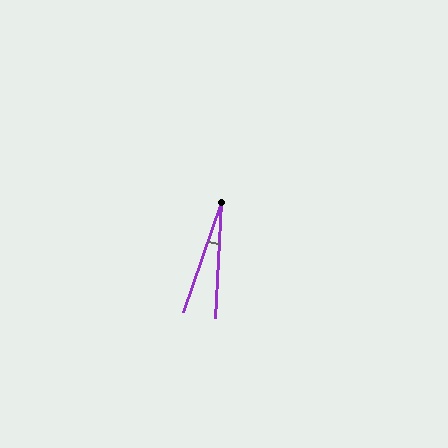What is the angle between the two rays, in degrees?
Approximately 16 degrees.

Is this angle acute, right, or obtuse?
It is acute.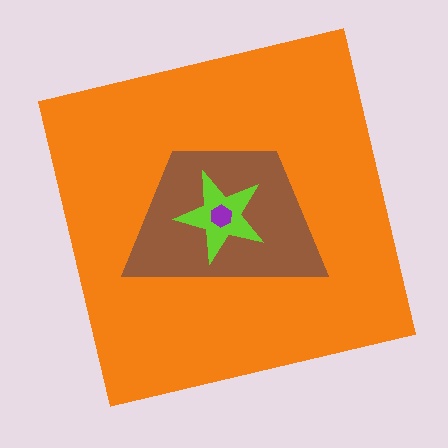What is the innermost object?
The purple hexagon.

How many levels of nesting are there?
4.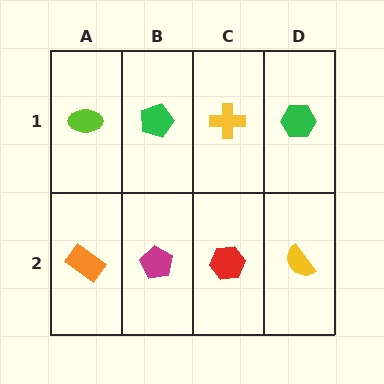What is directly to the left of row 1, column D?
A yellow cross.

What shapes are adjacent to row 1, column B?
A magenta pentagon (row 2, column B), a lime ellipse (row 1, column A), a yellow cross (row 1, column C).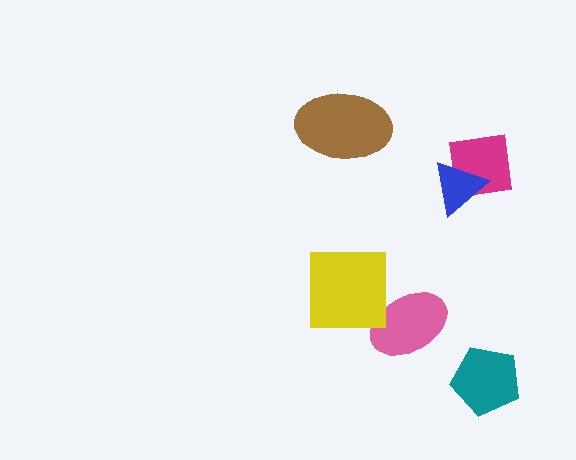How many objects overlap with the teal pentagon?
0 objects overlap with the teal pentagon.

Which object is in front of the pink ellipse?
The yellow square is in front of the pink ellipse.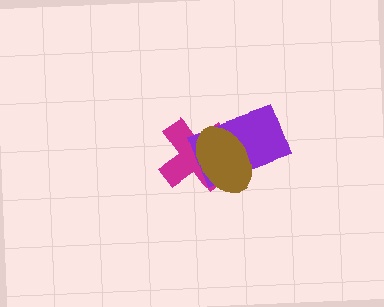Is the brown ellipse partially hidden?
No, no other shape covers it.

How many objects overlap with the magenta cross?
2 objects overlap with the magenta cross.